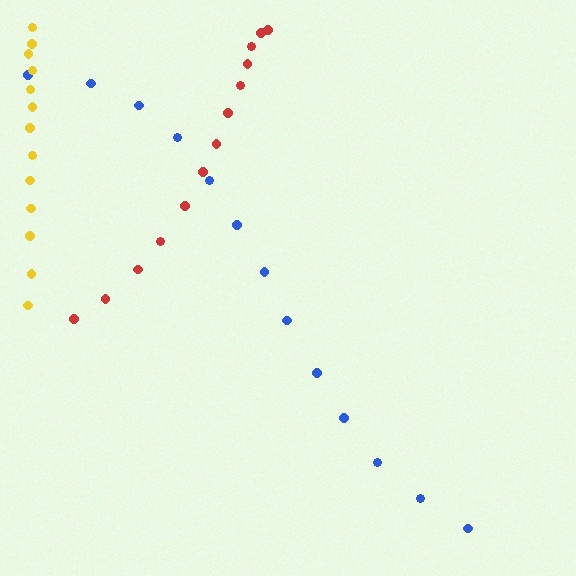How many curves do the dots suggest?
There are 3 distinct paths.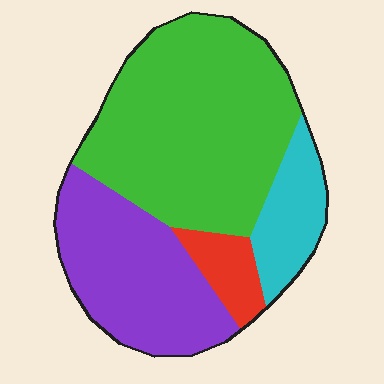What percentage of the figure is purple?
Purple covers around 30% of the figure.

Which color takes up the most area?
Green, at roughly 50%.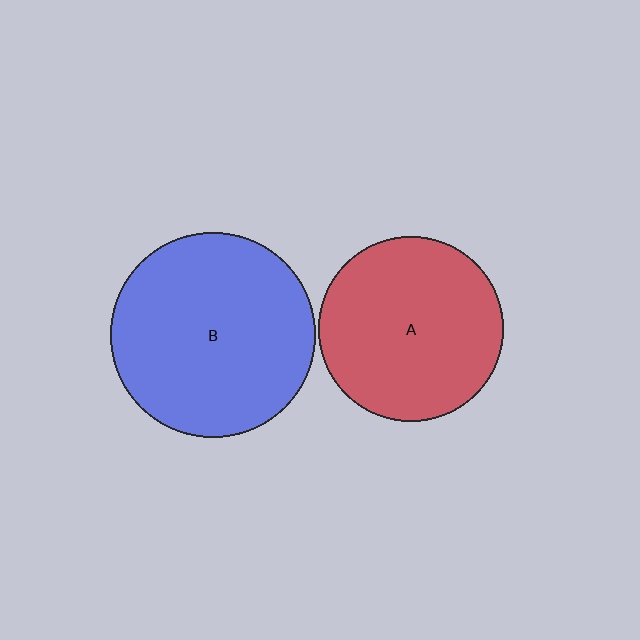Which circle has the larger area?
Circle B (blue).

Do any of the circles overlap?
No, none of the circles overlap.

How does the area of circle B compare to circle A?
Approximately 1.2 times.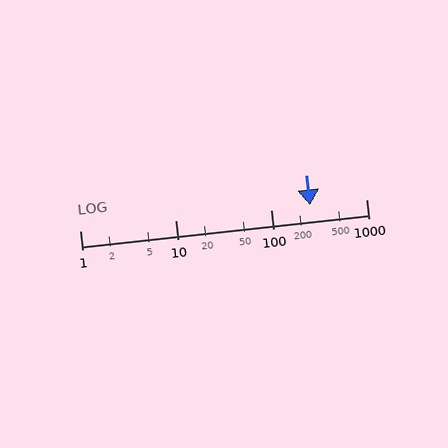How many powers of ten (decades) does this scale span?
The scale spans 3 decades, from 1 to 1000.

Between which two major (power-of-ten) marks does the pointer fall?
The pointer is between 100 and 1000.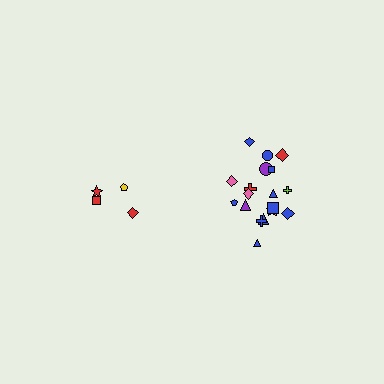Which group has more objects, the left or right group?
The right group.